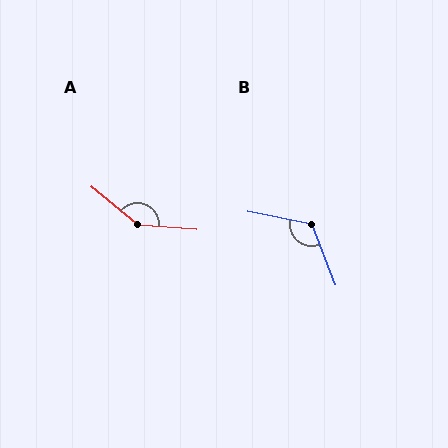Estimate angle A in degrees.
Approximately 144 degrees.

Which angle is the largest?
A, at approximately 144 degrees.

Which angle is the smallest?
B, at approximately 123 degrees.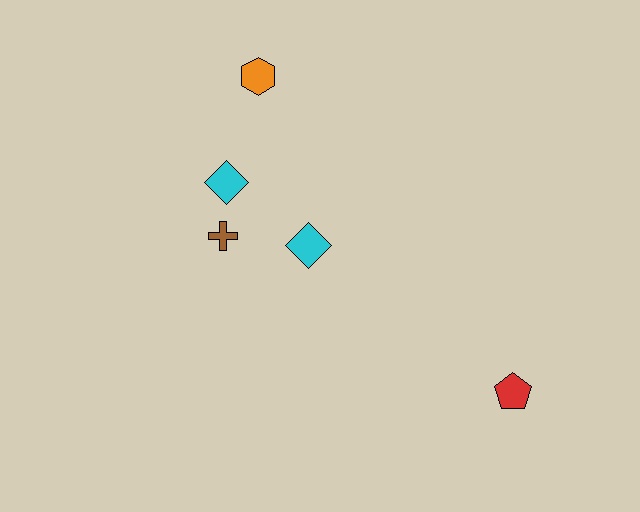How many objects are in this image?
There are 5 objects.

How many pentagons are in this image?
There is 1 pentagon.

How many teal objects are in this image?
There are no teal objects.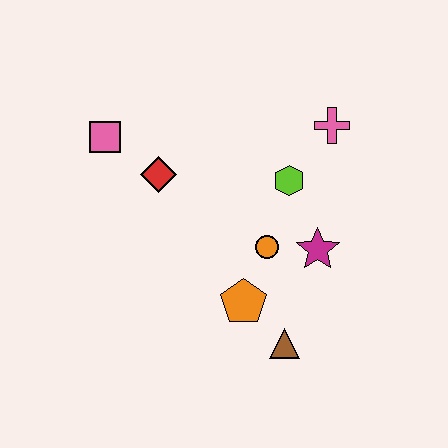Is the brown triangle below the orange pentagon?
Yes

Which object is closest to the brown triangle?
The orange pentagon is closest to the brown triangle.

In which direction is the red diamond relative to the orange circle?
The red diamond is to the left of the orange circle.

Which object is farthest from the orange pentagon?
The pink square is farthest from the orange pentagon.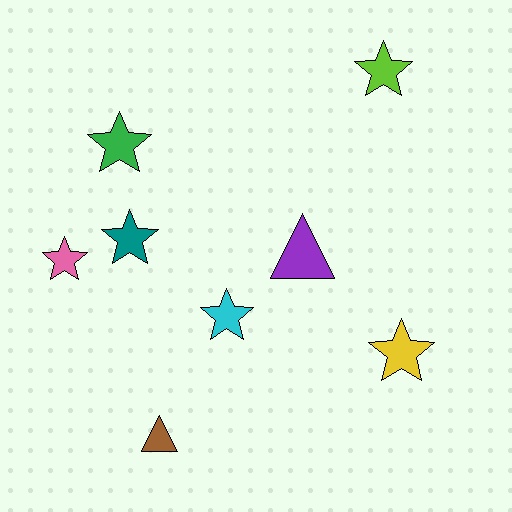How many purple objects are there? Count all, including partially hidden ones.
There is 1 purple object.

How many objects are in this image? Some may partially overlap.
There are 8 objects.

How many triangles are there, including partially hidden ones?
There are 2 triangles.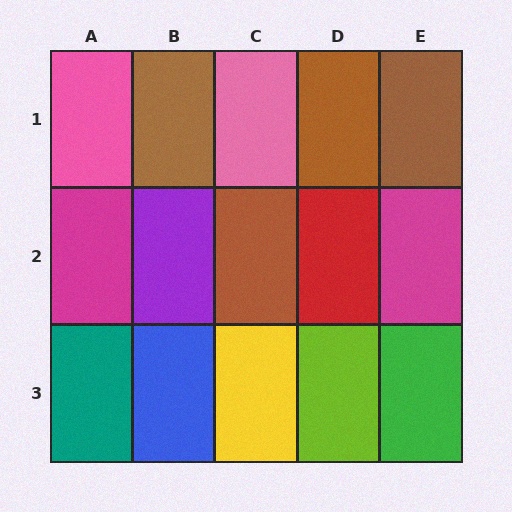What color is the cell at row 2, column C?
Brown.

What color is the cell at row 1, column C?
Pink.